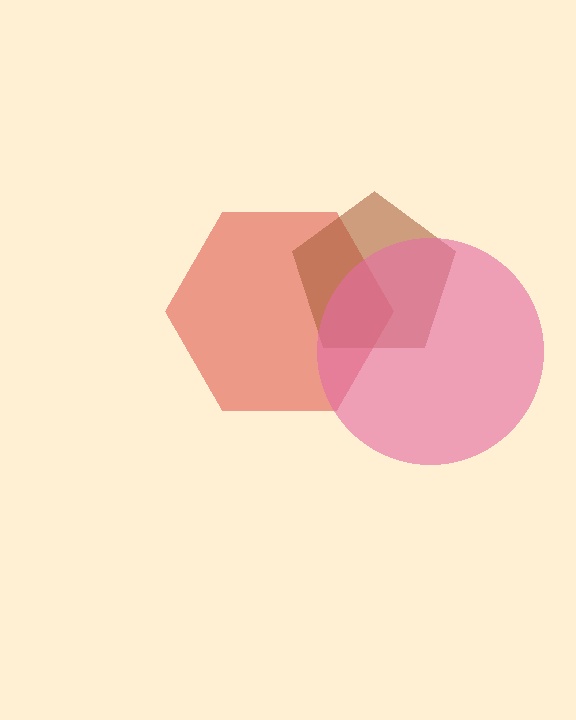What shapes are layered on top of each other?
The layered shapes are: a red hexagon, a brown pentagon, a pink circle.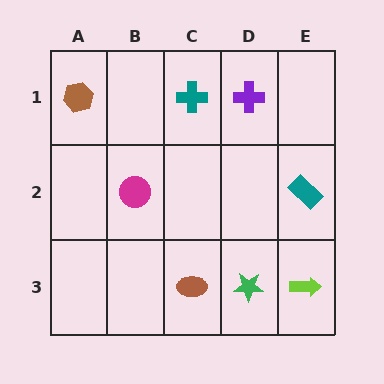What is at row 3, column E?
A lime arrow.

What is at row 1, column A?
A brown hexagon.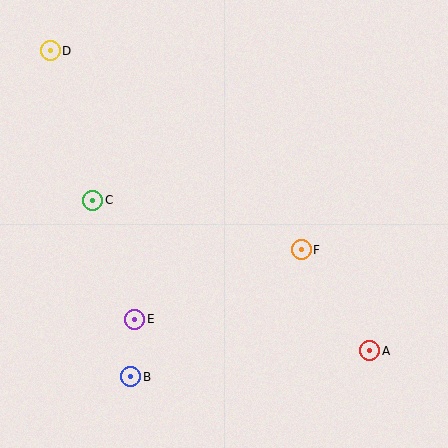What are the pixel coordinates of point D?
Point D is at (50, 51).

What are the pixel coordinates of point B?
Point B is at (131, 377).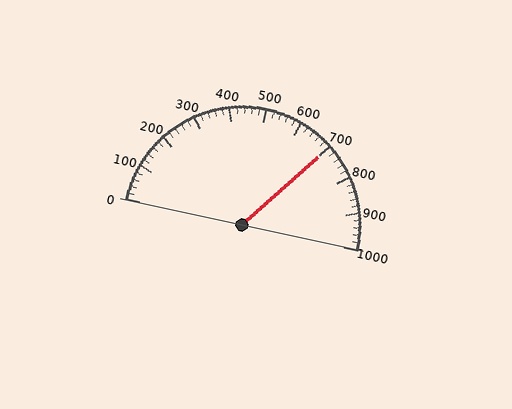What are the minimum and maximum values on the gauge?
The gauge ranges from 0 to 1000.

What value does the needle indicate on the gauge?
The needle indicates approximately 700.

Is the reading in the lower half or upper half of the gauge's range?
The reading is in the upper half of the range (0 to 1000).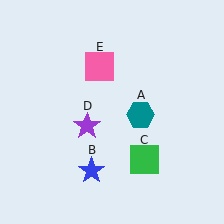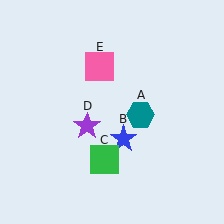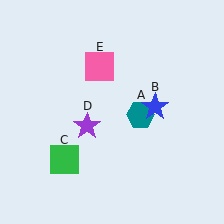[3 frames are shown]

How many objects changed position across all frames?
2 objects changed position: blue star (object B), green square (object C).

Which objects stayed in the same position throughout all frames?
Teal hexagon (object A) and purple star (object D) and pink square (object E) remained stationary.